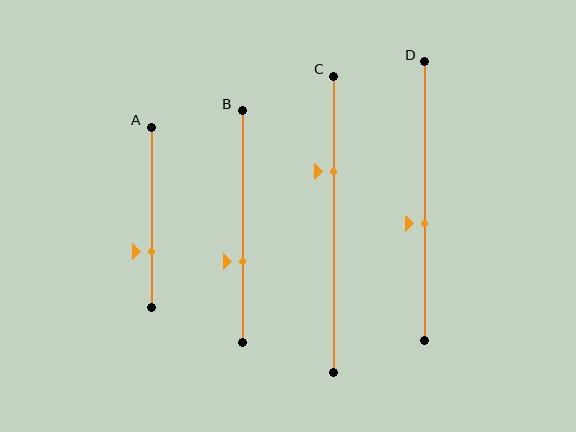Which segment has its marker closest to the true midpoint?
Segment D has its marker closest to the true midpoint.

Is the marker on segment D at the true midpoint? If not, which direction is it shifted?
No, the marker on segment D is shifted downward by about 8% of the segment length.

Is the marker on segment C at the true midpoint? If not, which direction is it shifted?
No, the marker on segment C is shifted upward by about 18% of the segment length.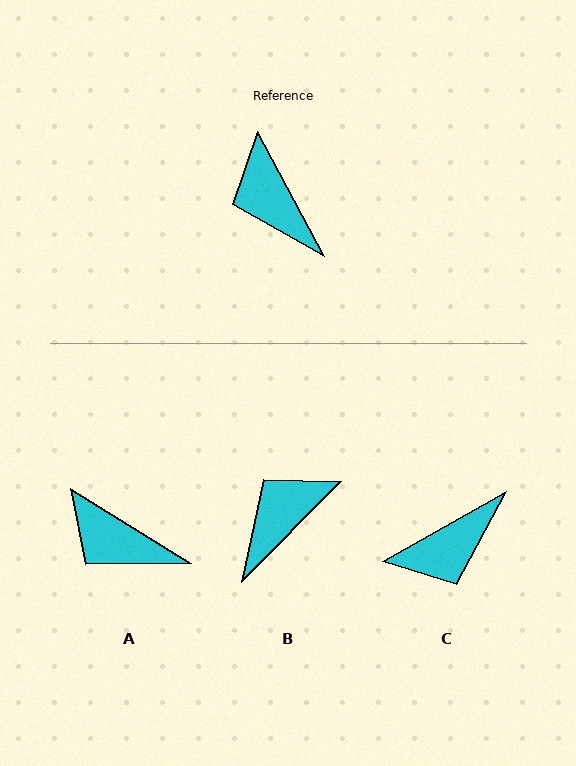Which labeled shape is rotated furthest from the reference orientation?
C, about 91 degrees away.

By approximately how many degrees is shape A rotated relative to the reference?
Approximately 30 degrees counter-clockwise.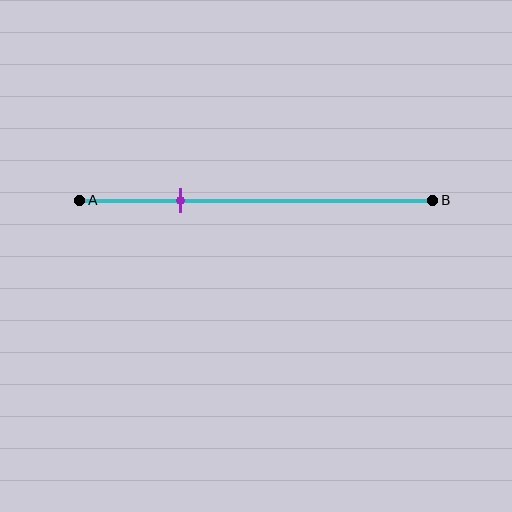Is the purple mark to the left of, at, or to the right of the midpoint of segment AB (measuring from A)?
The purple mark is to the left of the midpoint of segment AB.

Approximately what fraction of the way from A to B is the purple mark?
The purple mark is approximately 30% of the way from A to B.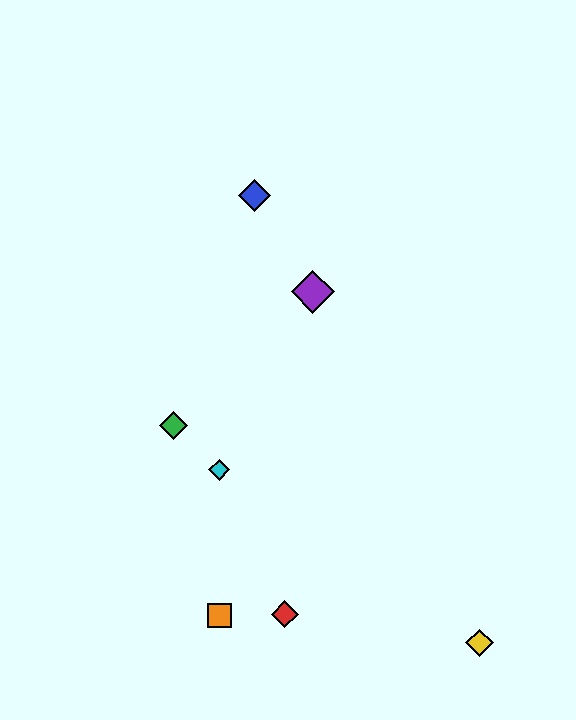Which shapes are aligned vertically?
The orange square, the cyan diamond are aligned vertically.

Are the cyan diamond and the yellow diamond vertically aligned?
No, the cyan diamond is at x≈219 and the yellow diamond is at x≈479.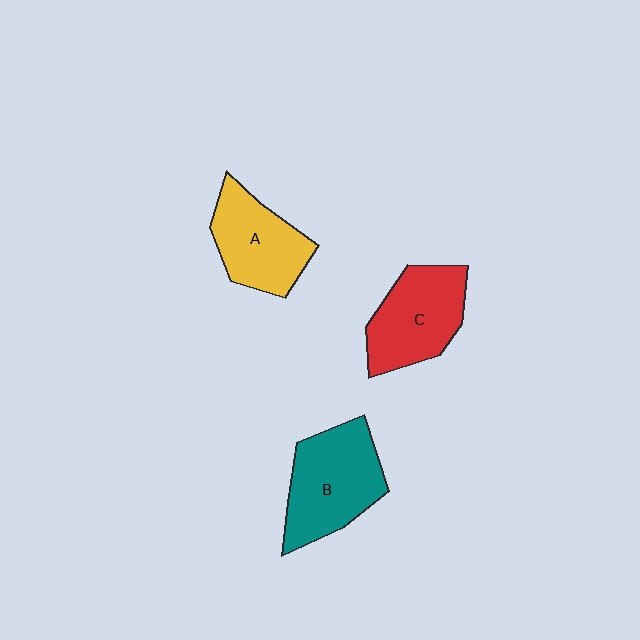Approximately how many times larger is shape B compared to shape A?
Approximately 1.2 times.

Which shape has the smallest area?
Shape A (yellow).